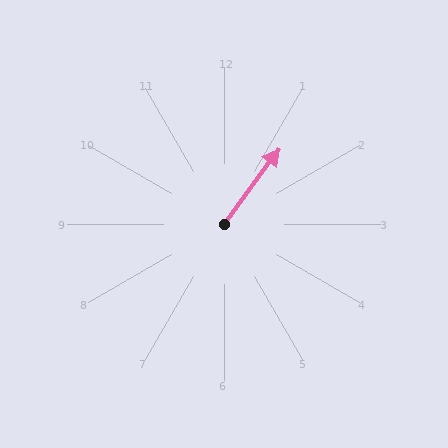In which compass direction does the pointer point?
Northeast.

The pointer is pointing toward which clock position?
Roughly 1 o'clock.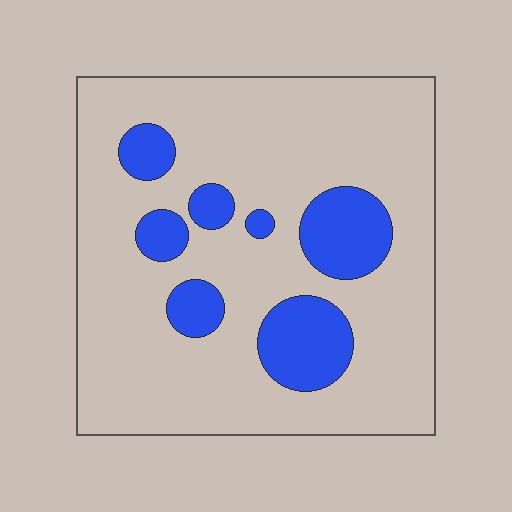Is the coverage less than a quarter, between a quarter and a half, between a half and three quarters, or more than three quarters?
Less than a quarter.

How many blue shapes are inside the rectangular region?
7.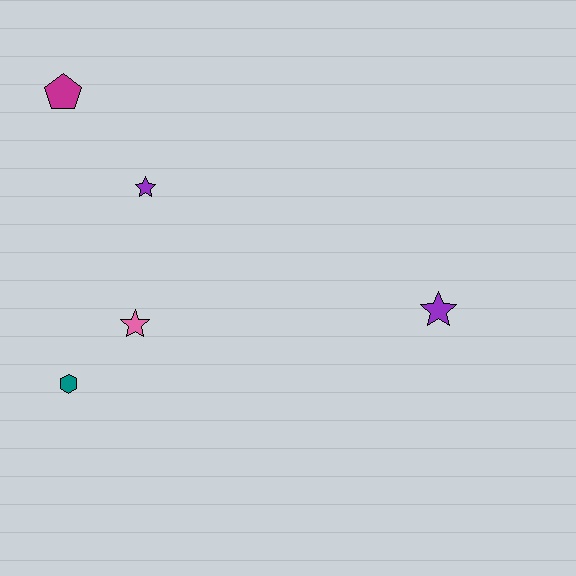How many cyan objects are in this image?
There are no cyan objects.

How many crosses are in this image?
There are no crosses.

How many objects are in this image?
There are 5 objects.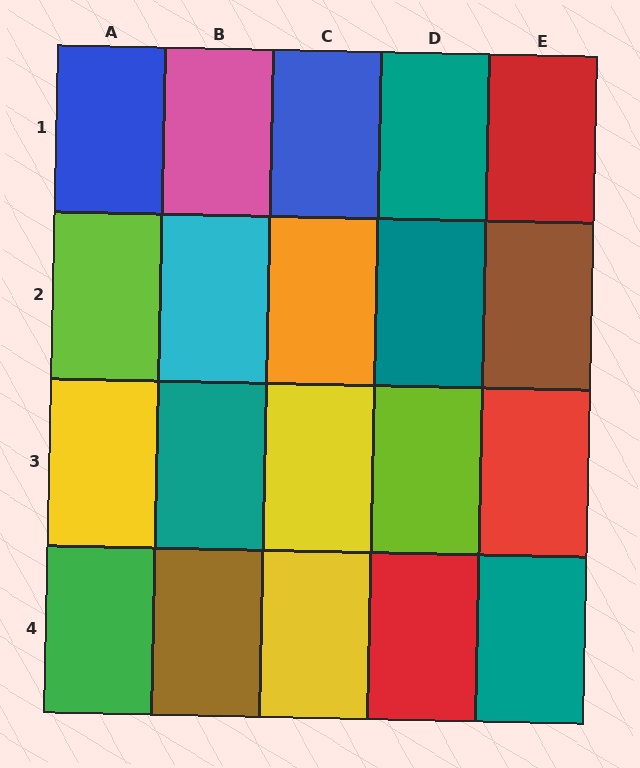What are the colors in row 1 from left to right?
Blue, pink, blue, teal, red.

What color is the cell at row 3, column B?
Teal.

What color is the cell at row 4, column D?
Red.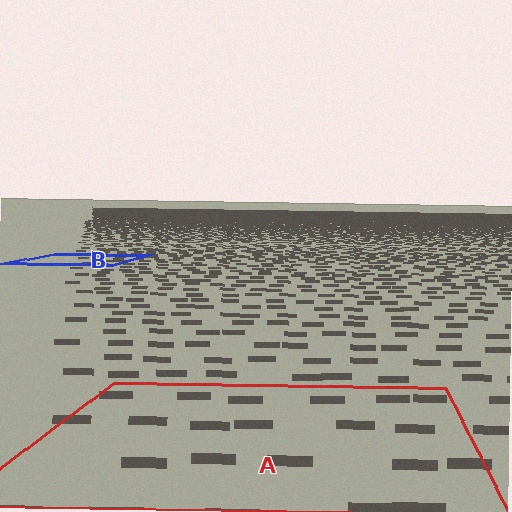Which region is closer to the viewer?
Region A is closer. The texture elements there are larger and more spread out.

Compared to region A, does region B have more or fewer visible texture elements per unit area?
Region B has more texture elements per unit area — they are packed more densely because it is farther away.